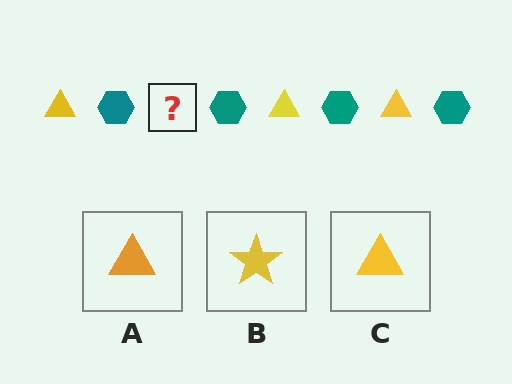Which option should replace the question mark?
Option C.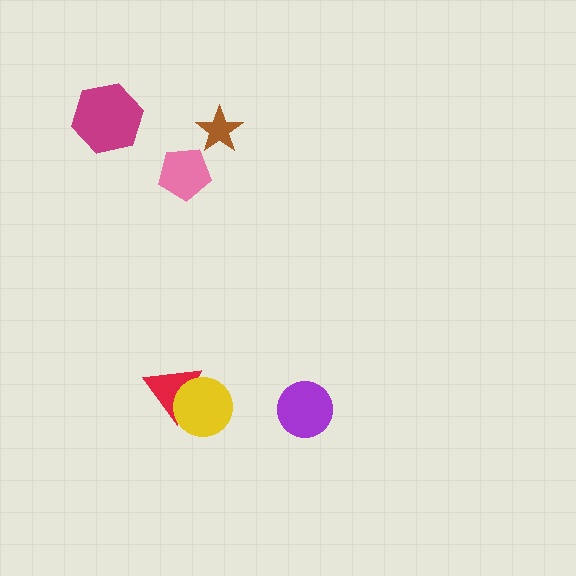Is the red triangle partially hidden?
Yes, it is partially covered by another shape.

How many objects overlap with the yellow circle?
1 object overlaps with the yellow circle.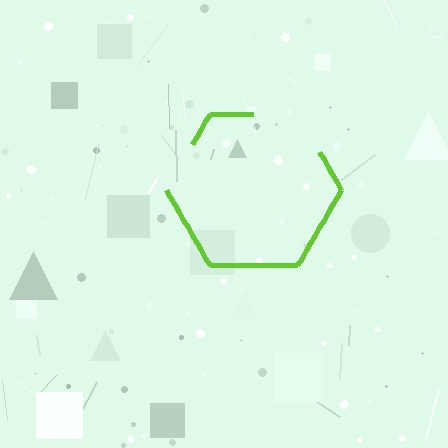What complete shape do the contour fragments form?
The contour fragments form a hexagon.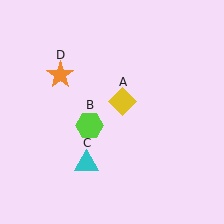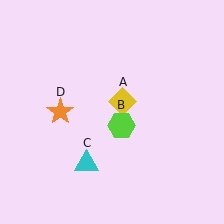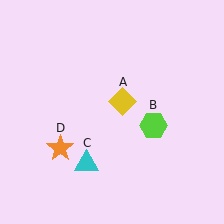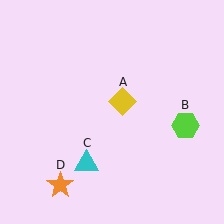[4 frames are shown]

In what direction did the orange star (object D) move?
The orange star (object D) moved down.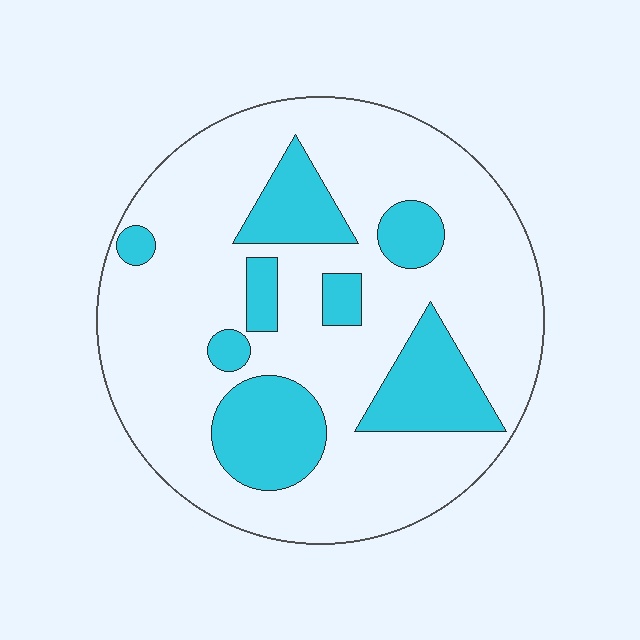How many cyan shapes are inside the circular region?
8.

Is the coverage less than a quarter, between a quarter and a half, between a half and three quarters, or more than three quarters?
Less than a quarter.